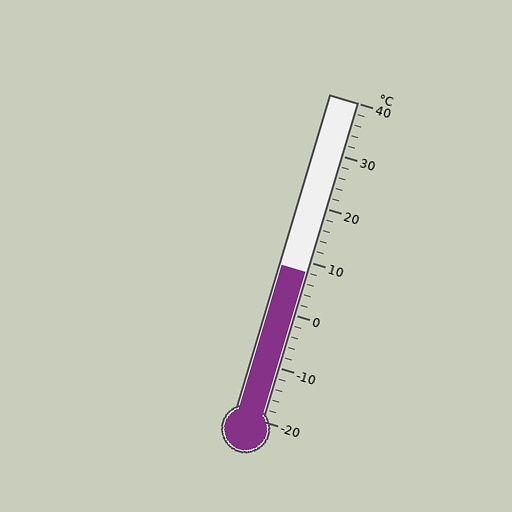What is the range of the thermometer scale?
The thermometer scale ranges from -20°C to 40°C.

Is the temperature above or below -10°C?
The temperature is above -10°C.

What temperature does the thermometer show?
The thermometer shows approximately 8°C.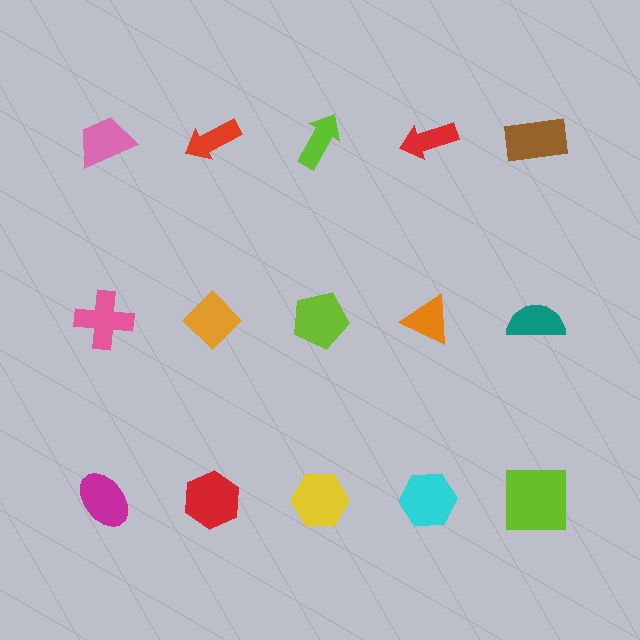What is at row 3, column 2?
A red hexagon.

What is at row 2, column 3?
A lime pentagon.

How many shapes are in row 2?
5 shapes.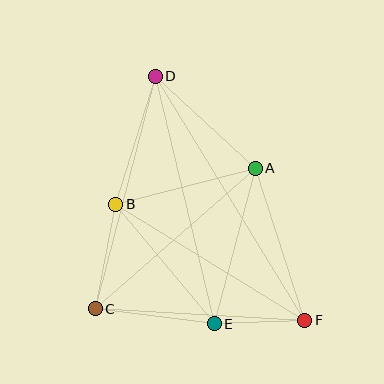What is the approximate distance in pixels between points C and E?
The distance between C and E is approximately 120 pixels.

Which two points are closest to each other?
Points E and F are closest to each other.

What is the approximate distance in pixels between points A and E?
The distance between A and E is approximately 161 pixels.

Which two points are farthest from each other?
Points D and F are farthest from each other.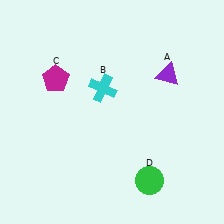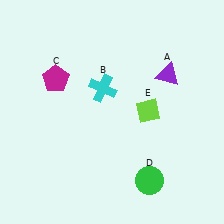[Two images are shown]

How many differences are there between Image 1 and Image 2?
There is 1 difference between the two images.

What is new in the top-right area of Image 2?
A lime diamond (E) was added in the top-right area of Image 2.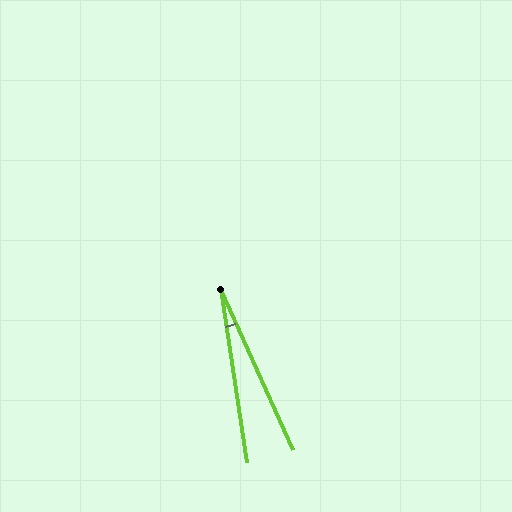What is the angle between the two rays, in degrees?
Approximately 16 degrees.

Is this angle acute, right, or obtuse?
It is acute.